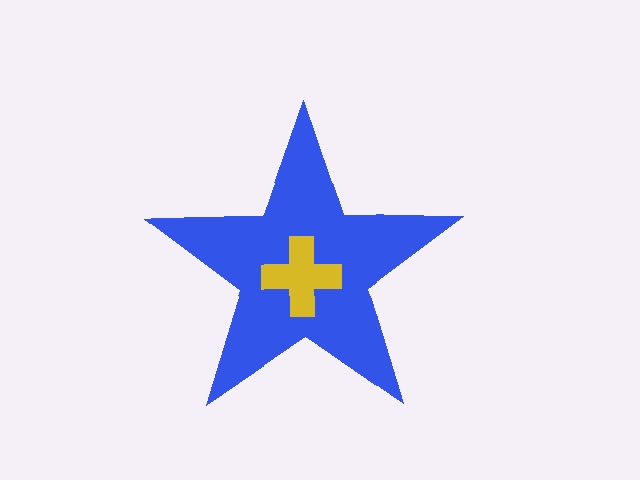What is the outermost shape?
The blue star.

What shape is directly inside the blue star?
The yellow cross.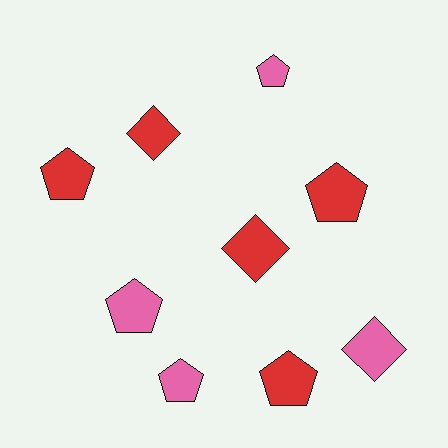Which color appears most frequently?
Red, with 5 objects.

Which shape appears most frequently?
Pentagon, with 6 objects.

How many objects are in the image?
There are 9 objects.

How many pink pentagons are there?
There are 3 pink pentagons.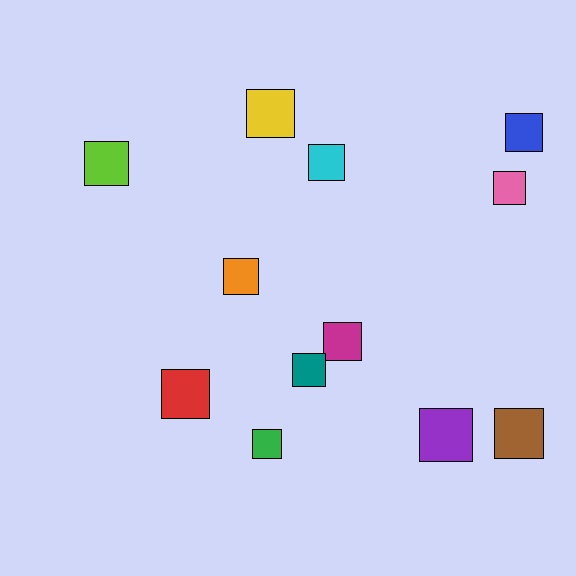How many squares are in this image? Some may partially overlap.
There are 12 squares.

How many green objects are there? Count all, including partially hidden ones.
There is 1 green object.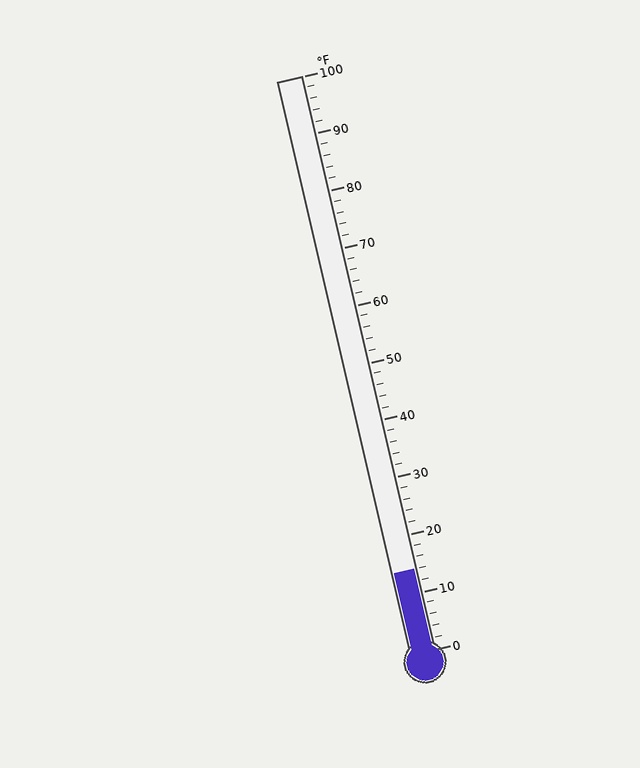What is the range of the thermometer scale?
The thermometer scale ranges from 0°F to 100°F.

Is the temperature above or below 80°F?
The temperature is below 80°F.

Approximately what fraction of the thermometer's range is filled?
The thermometer is filled to approximately 15% of its range.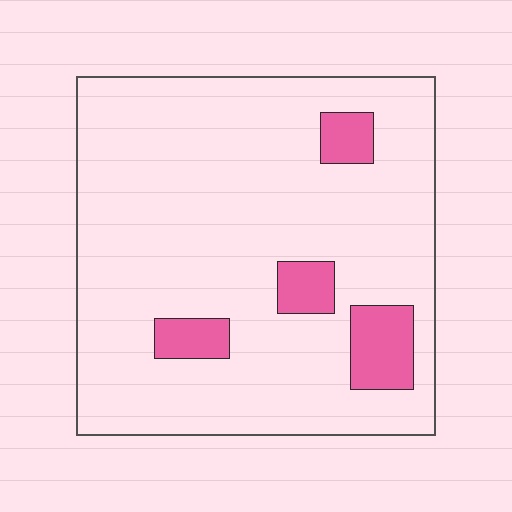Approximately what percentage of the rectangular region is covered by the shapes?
Approximately 10%.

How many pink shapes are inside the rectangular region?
4.